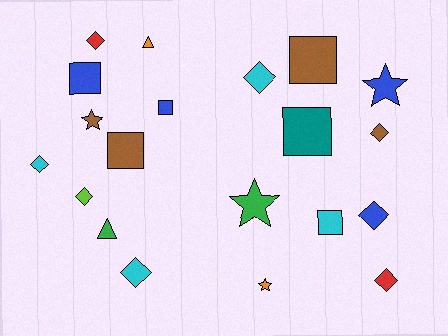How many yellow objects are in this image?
There are no yellow objects.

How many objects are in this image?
There are 20 objects.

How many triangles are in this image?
There are 2 triangles.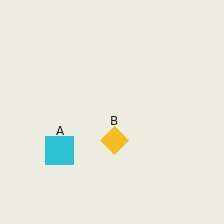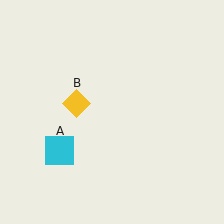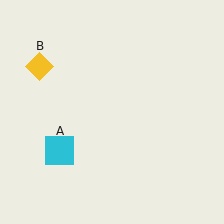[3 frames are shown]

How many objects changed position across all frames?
1 object changed position: yellow diamond (object B).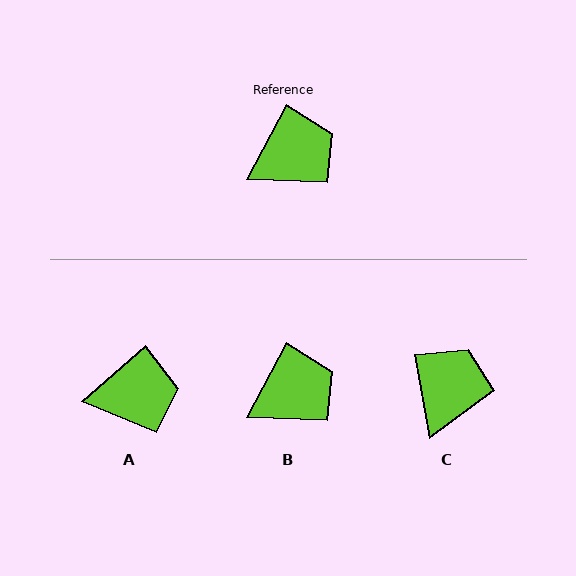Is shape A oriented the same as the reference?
No, it is off by about 21 degrees.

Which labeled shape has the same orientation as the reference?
B.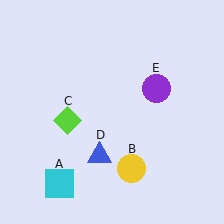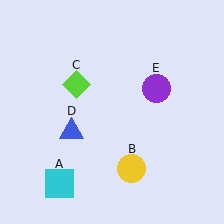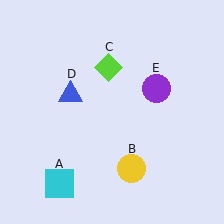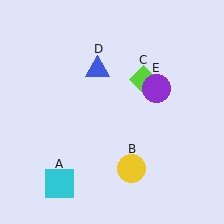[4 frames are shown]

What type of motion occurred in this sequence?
The lime diamond (object C), blue triangle (object D) rotated clockwise around the center of the scene.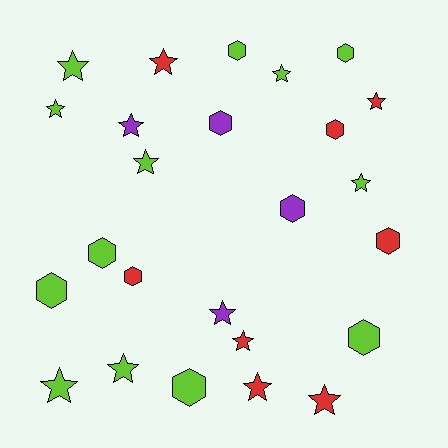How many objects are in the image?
There are 25 objects.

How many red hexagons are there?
There are 3 red hexagons.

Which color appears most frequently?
Lime, with 13 objects.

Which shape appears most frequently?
Star, with 14 objects.